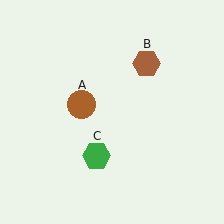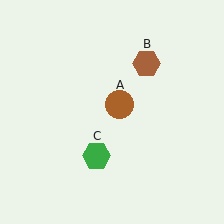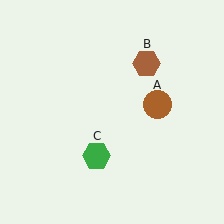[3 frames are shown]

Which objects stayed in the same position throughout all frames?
Brown hexagon (object B) and green hexagon (object C) remained stationary.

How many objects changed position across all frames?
1 object changed position: brown circle (object A).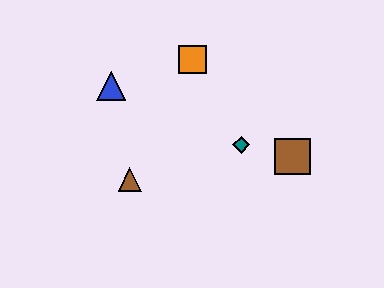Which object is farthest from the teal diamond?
The blue triangle is farthest from the teal diamond.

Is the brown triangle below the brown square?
Yes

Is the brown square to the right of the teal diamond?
Yes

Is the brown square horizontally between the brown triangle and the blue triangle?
No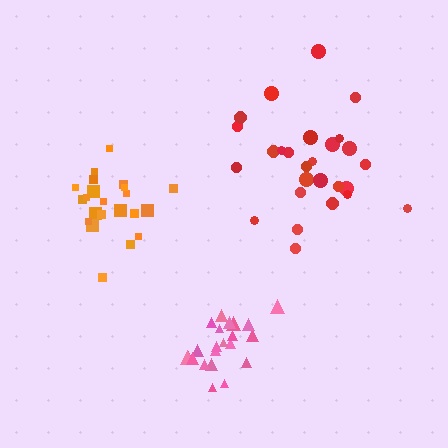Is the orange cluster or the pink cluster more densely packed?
Orange.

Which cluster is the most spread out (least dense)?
Red.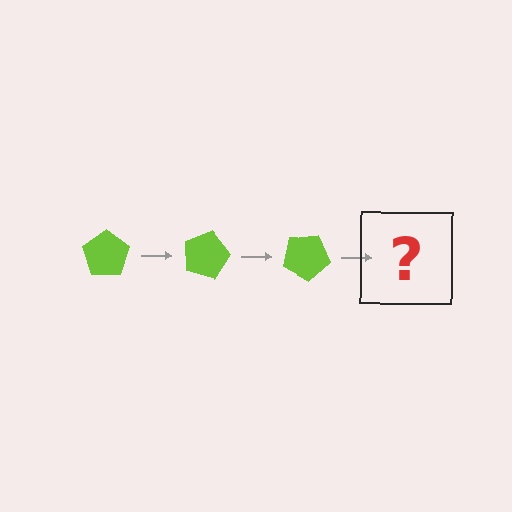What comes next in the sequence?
The next element should be a lime pentagon rotated 45 degrees.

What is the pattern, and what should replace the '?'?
The pattern is that the pentagon rotates 15 degrees each step. The '?' should be a lime pentagon rotated 45 degrees.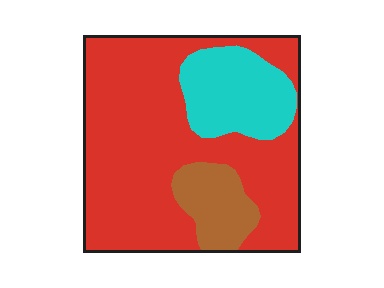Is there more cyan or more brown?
Cyan.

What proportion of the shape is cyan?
Cyan covers roughly 20% of the shape.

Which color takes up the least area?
Brown, at roughly 10%.